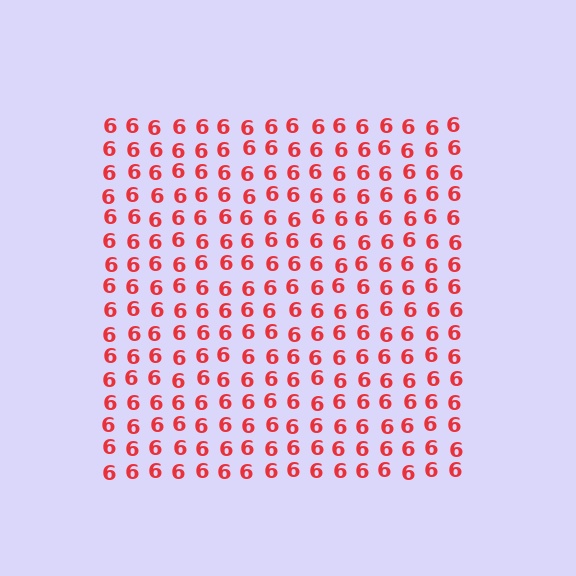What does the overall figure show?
The overall figure shows a square.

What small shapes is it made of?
It is made of small digit 6's.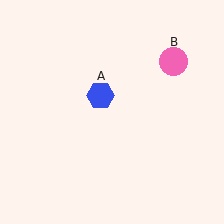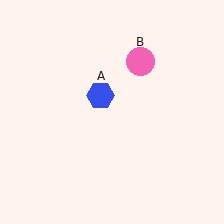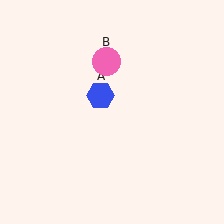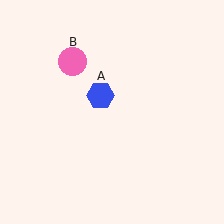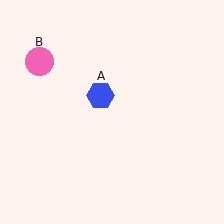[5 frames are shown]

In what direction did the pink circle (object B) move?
The pink circle (object B) moved left.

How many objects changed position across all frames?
1 object changed position: pink circle (object B).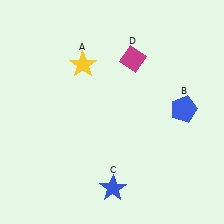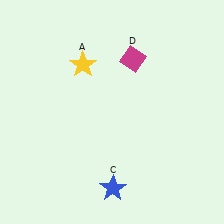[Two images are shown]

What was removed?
The blue pentagon (B) was removed in Image 2.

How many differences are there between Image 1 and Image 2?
There is 1 difference between the two images.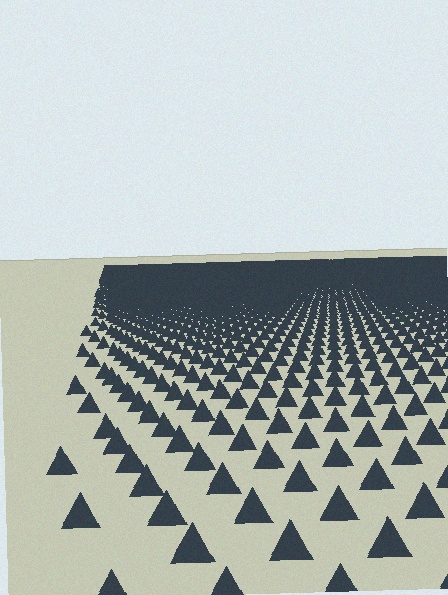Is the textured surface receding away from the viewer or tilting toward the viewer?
The surface is receding away from the viewer. Texture elements get smaller and denser toward the top.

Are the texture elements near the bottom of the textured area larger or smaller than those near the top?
Larger. Near the bottom, elements are closer to the viewer and appear at a bigger on-screen size.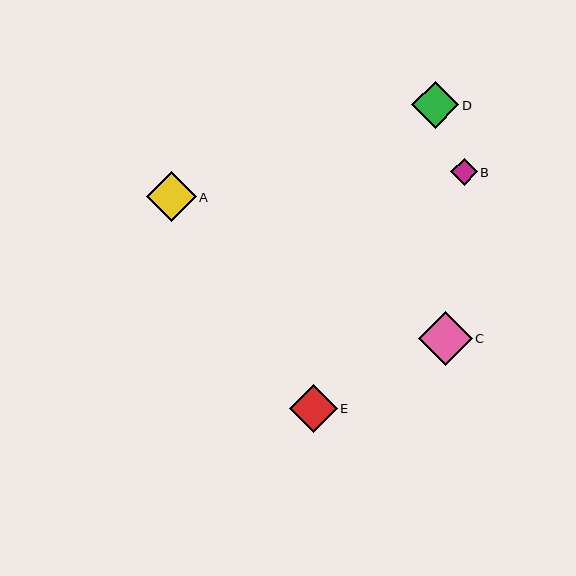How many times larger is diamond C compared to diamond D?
Diamond C is approximately 1.1 times the size of diamond D.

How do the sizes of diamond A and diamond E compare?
Diamond A and diamond E are approximately the same size.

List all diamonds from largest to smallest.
From largest to smallest: C, A, E, D, B.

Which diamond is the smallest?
Diamond B is the smallest with a size of approximately 27 pixels.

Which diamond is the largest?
Diamond C is the largest with a size of approximately 54 pixels.